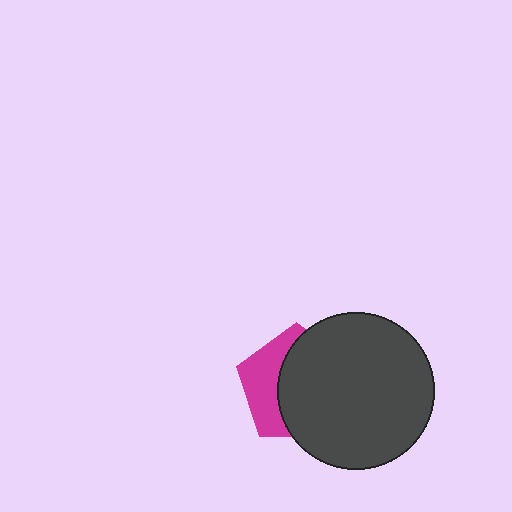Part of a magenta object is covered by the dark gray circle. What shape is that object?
It is a pentagon.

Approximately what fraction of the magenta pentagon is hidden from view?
Roughly 63% of the magenta pentagon is hidden behind the dark gray circle.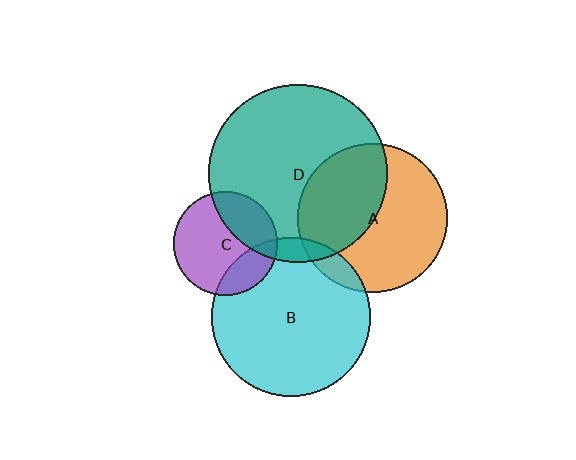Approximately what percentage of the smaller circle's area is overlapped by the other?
Approximately 10%.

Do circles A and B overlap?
Yes.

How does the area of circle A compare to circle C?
Approximately 2.1 times.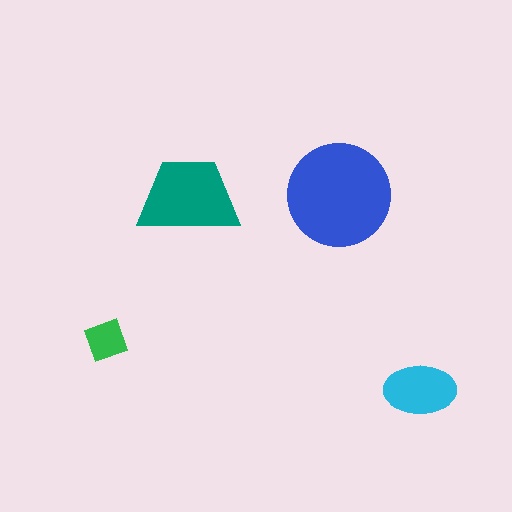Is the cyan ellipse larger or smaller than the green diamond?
Larger.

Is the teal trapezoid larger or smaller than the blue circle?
Smaller.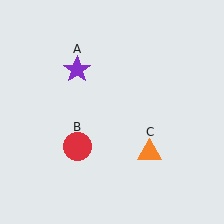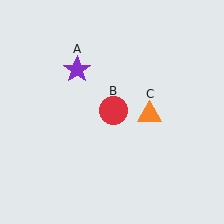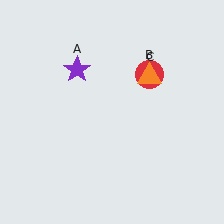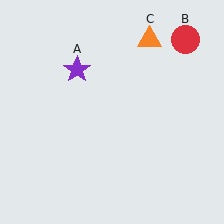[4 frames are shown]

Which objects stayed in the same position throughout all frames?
Purple star (object A) remained stationary.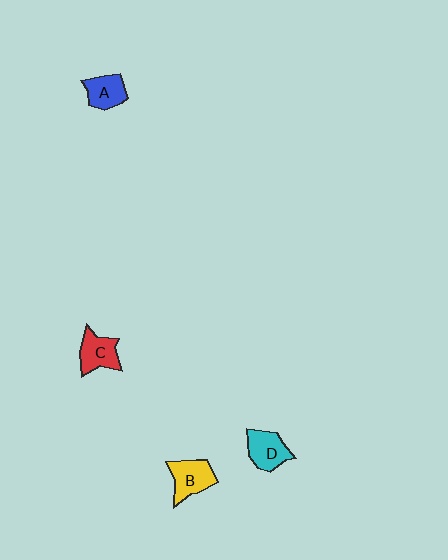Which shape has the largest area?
Shape B (yellow).